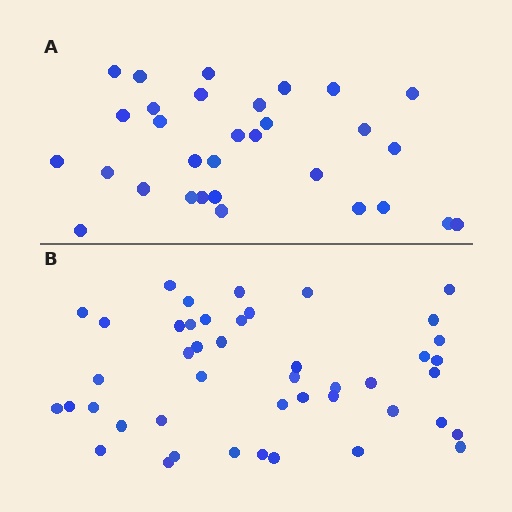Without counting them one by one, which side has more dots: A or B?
Region B (the bottom region) has more dots.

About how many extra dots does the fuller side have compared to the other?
Region B has approximately 15 more dots than region A.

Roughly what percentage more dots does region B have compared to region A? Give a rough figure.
About 45% more.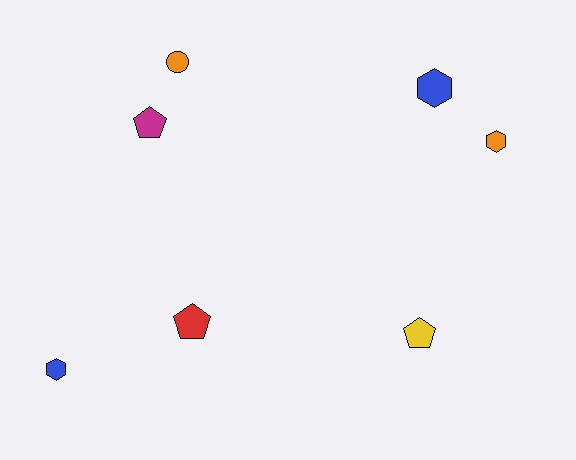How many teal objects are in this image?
There are no teal objects.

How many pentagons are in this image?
There are 3 pentagons.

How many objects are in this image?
There are 7 objects.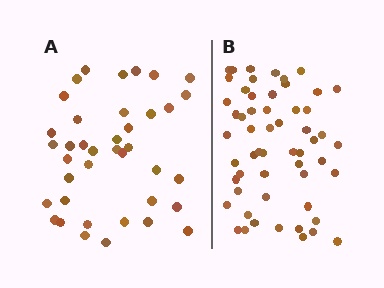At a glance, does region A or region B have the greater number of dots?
Region B (the right region) has more dots.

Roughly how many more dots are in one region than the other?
Region B has approximately 15 more dots than region A.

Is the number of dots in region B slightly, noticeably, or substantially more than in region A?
Region B has noticeably more, but not dramatically so. The ratio is roughly 1.4 to 1.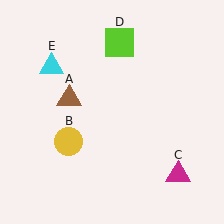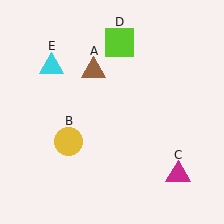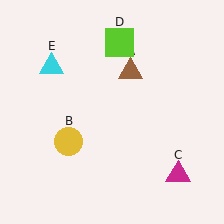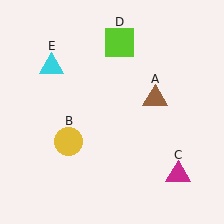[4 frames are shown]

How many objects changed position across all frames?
1 object changed position: brown triangle (object A).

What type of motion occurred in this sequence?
The brown triangle (object A) rotated clockwise around the center of the scene.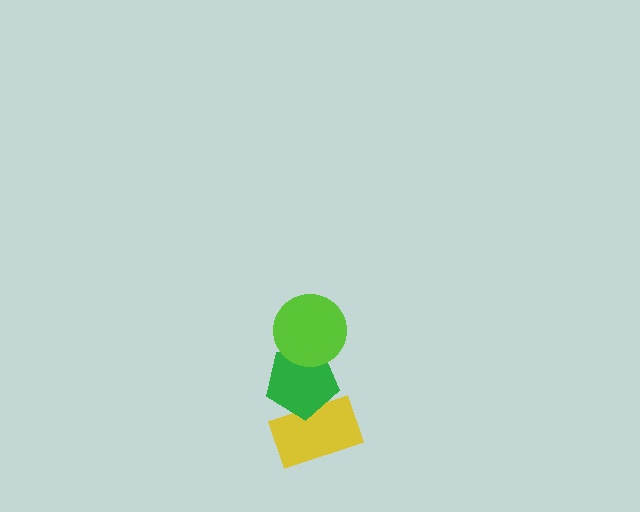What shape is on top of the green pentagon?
The lime circle is on top of the green pentagon.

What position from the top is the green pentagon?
The green pentagon is 2nd from the top.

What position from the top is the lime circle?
The lime circle is 1st from the top.